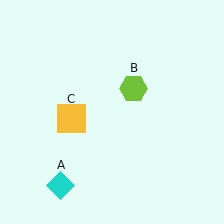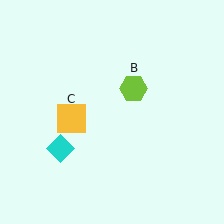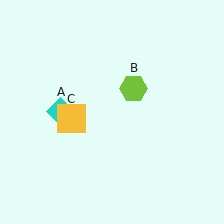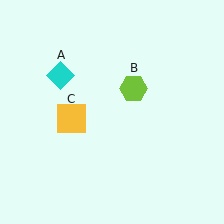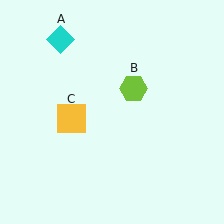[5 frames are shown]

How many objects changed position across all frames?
1 object changed position: cyan diamond (object A).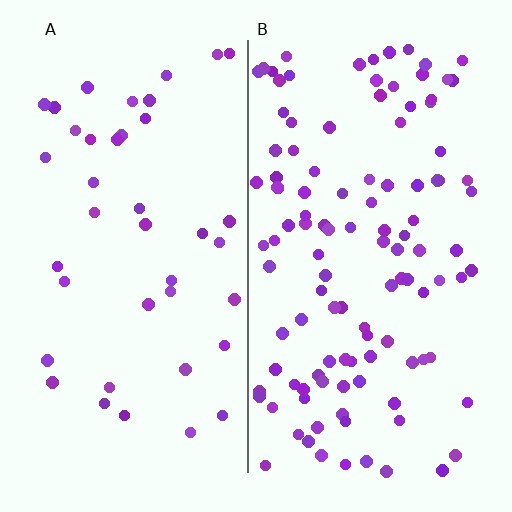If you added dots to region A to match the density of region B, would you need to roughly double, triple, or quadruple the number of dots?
Approximately triple.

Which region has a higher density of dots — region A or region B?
B (the right).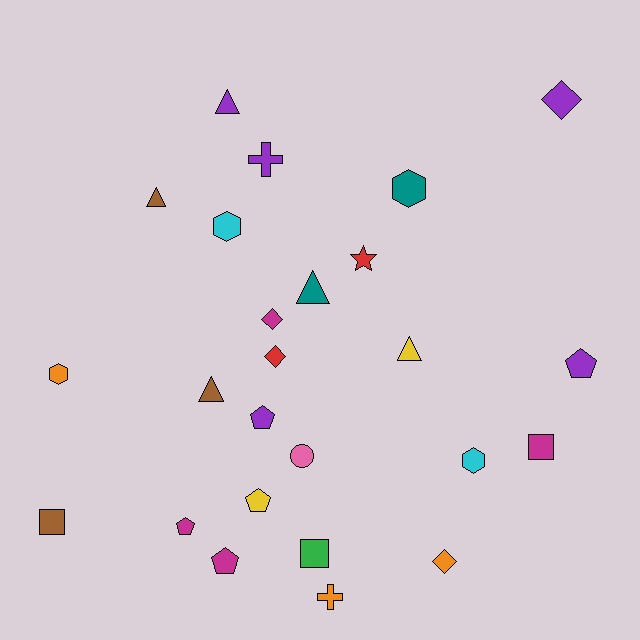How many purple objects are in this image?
There are 5 purple objects.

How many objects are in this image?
There are 25 objects.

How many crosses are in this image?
There are 2 crosses.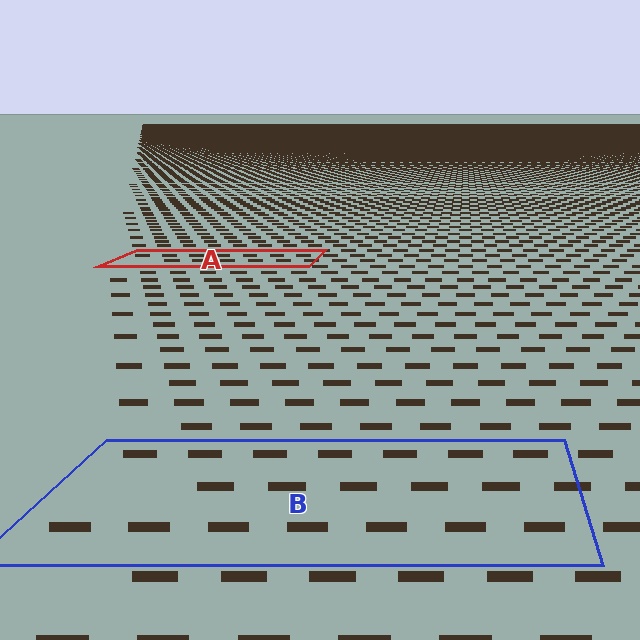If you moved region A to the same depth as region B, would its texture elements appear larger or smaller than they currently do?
They would appear larger. At a closer depth, the same texture elements are projected at a bigger on-screen size.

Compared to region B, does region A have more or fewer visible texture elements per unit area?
Region A has more texture elements per unit area — they are packed more densely because it is farther away.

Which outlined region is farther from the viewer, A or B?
Region A is farther from the viewer — the texture elements inside it appear smaller and more densely packed.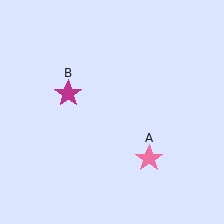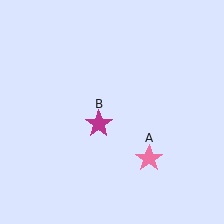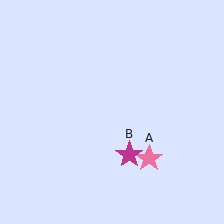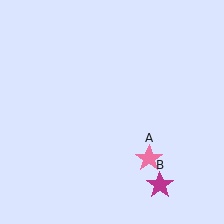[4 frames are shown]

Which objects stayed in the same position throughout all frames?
Pink star (object A) remained stationary.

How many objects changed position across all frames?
1 object changed position: magenta star (object B).